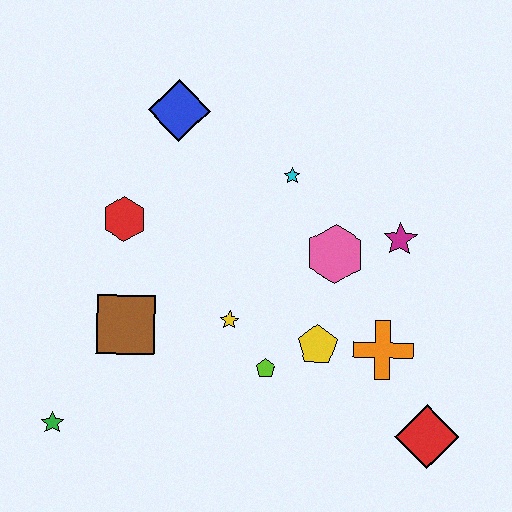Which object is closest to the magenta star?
The pink hexagon is closest to the magenta star.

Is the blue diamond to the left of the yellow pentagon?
Yes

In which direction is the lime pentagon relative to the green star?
The lime pentagon is to the right of the green star.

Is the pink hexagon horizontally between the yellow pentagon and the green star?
No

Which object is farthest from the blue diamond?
The red diamond is farthest from the blue diamond.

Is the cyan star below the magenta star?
No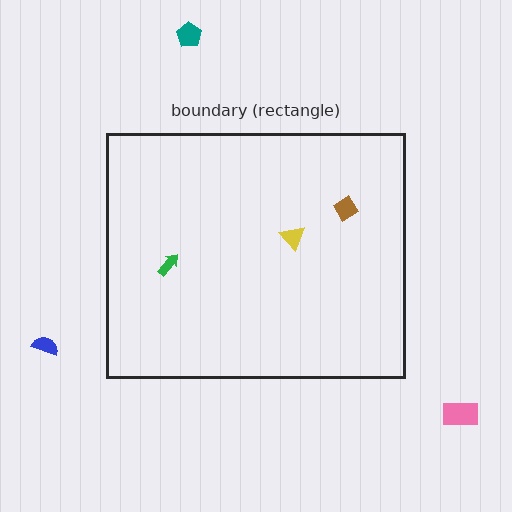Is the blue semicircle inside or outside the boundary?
Outside.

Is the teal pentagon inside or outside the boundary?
Outside.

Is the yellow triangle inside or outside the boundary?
Inside.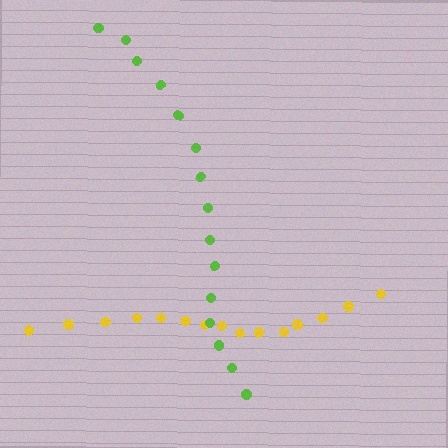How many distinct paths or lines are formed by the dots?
There are 2 distinct paths.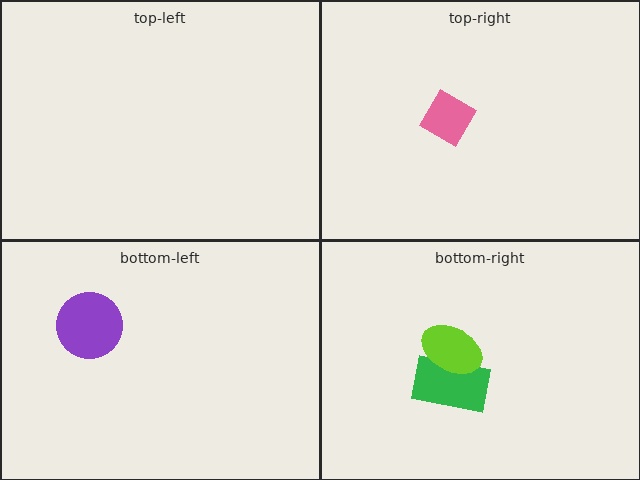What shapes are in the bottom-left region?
The purple circle.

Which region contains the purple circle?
The bottom-left region.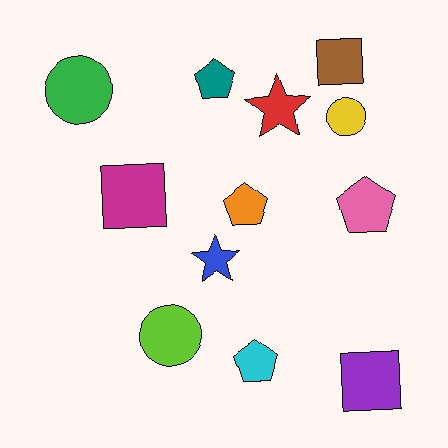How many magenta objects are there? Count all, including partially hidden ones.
There is 1 magenta object.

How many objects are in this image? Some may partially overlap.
There are 12 objects.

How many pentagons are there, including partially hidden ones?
There are 4 pentagons.